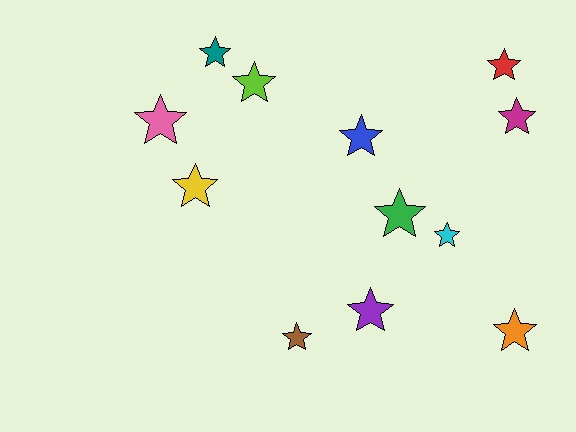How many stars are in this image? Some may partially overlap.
There are 12 stars.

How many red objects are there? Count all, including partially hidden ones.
There is 1 red object.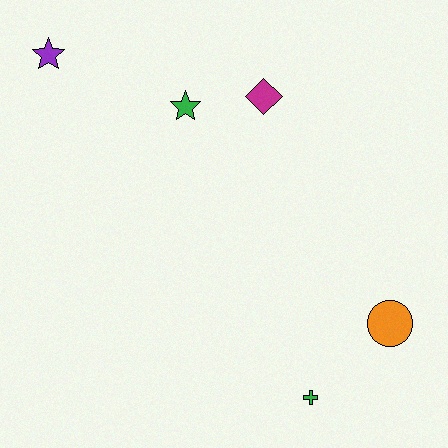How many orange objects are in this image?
There is 1 orange object.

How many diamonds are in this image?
There is 1 diamond.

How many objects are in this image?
There are 5 objects.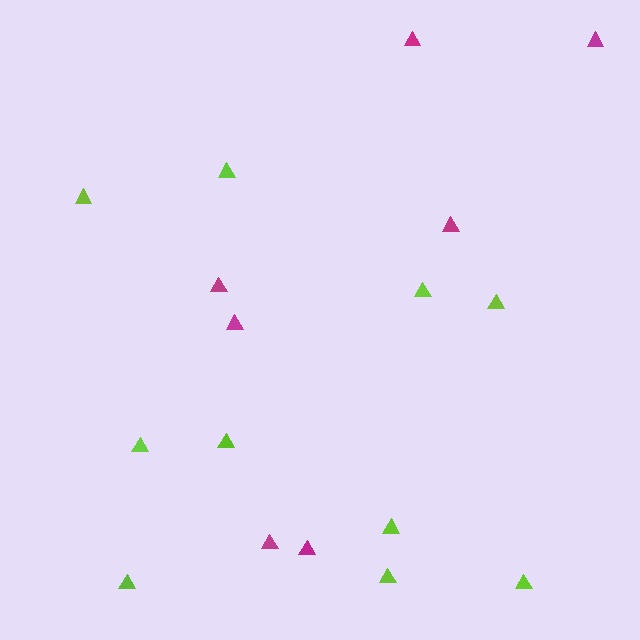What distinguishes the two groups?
There are 2 groups: one group of lime triangles (10) and one group of magenta triangles (7).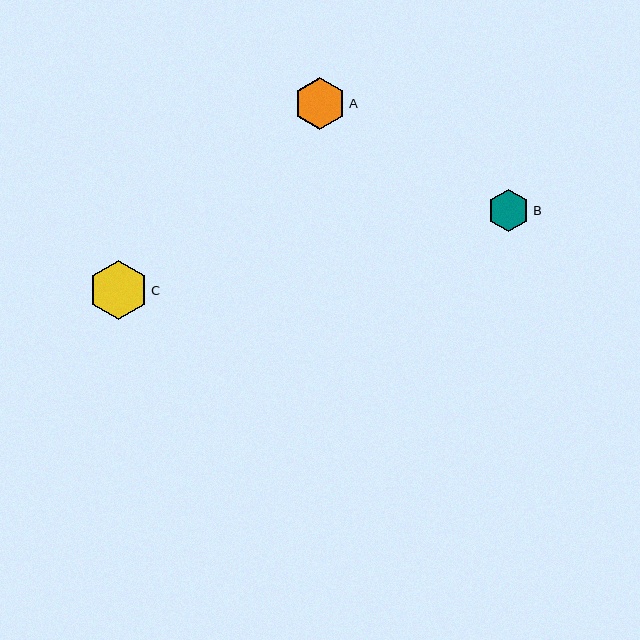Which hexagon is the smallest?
Hexagon B is the smallest with a size of approximately 42 pixels.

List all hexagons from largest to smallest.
From largest to smallest: C, A, B.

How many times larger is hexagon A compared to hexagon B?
Hexagon A is approximately 1.2 times the size of hexagon B.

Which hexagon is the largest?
Hexagon C is the largest with a size of approximately 59 pixels.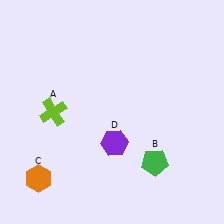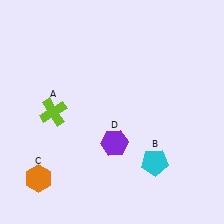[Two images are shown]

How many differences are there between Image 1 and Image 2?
There is 1 difference between the two images.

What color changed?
The pentagon (B) changed from green in Image 1 to cyan in Image 2.